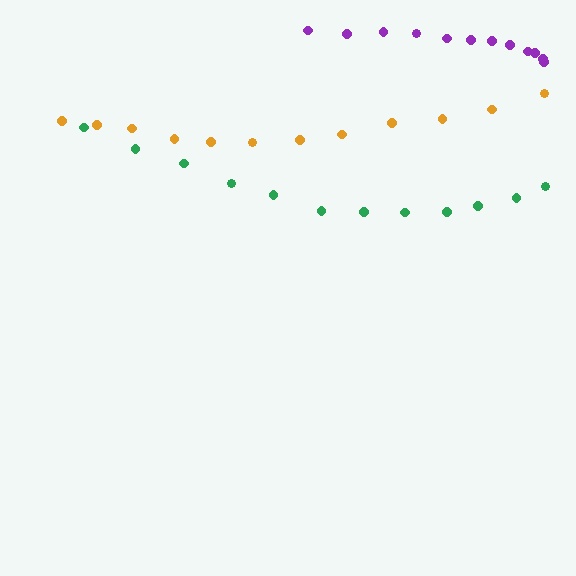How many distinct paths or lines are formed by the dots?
There are 3 distinct paths.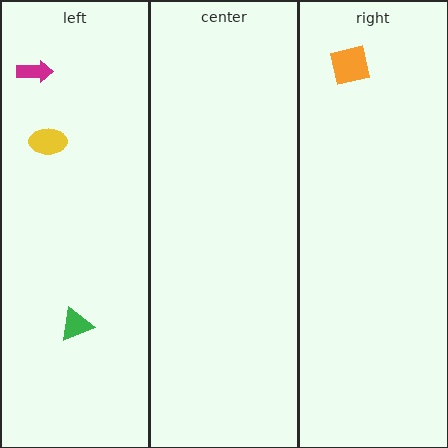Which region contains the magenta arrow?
The left region.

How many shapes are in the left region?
3.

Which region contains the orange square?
The right region.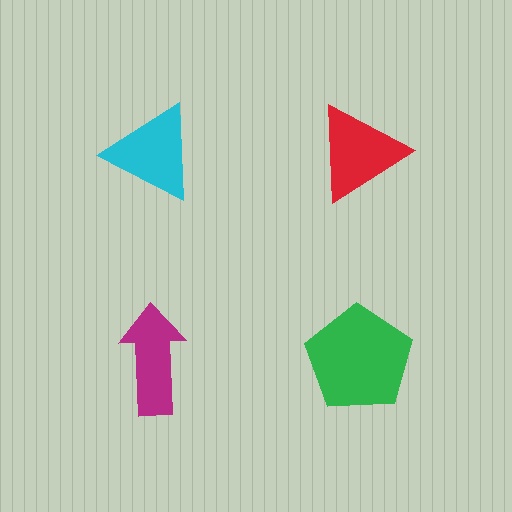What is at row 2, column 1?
A magenta arrow.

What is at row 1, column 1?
A cyan triangle.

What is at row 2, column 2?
A green pentagon.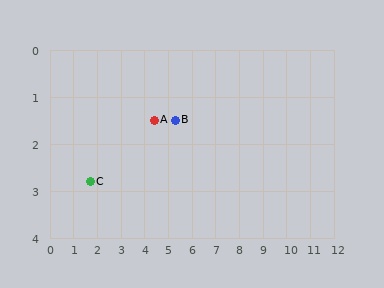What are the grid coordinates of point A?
Point A is at approximately (4.4, 1.5).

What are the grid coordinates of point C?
Point C is at approximately (1.7, 2.8).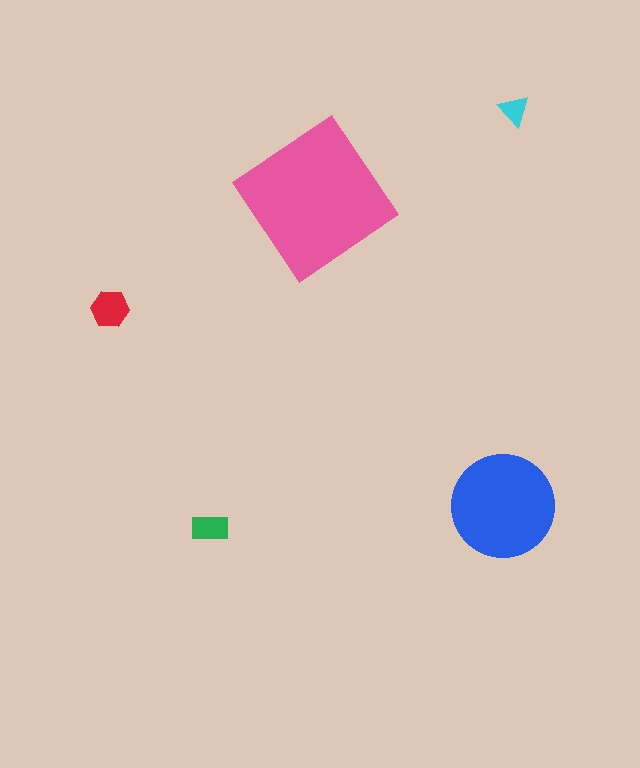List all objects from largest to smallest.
The pink diamond, the blue circle, the red hexagon, the green rectangle, the cyan triangle.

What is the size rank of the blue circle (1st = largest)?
2nd.